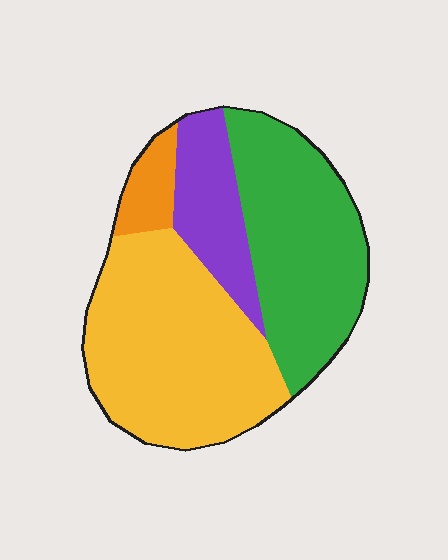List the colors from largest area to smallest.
From largest to smallest: yellow, green, purple, orange.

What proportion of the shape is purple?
Purple covers about 15% of the shape.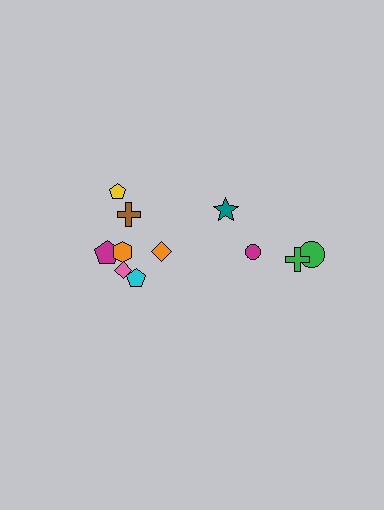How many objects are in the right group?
There are 4 objects.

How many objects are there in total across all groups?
There are 11 objects.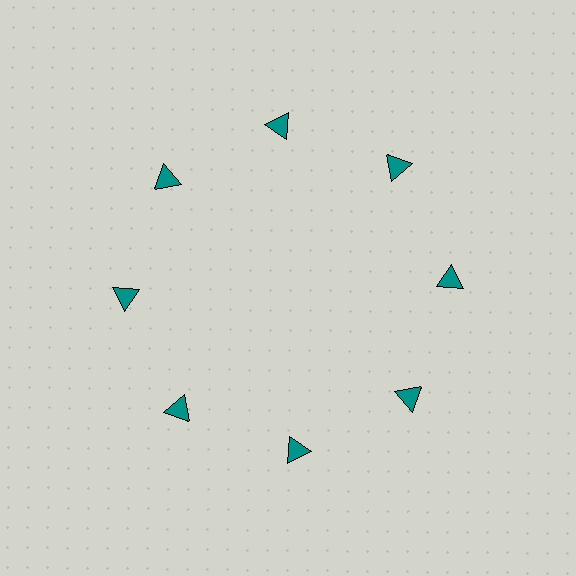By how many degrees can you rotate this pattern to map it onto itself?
The pattern maps onto itself every 45 degrees of rotation.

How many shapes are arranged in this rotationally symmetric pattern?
There are 8 shapes, arranged in 8 groups of 1.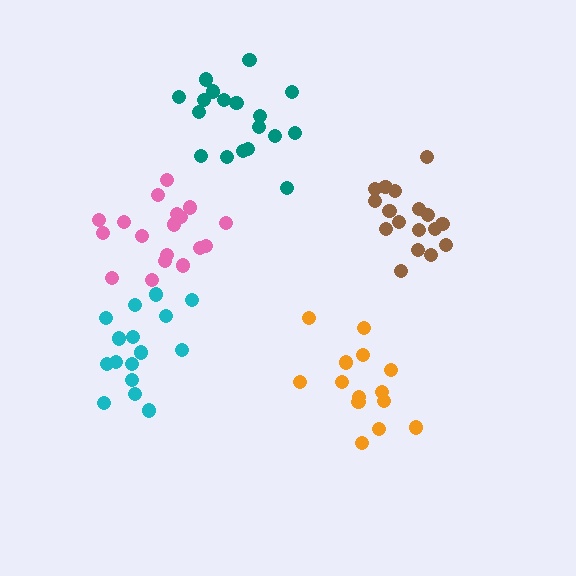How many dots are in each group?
Group 1: 16 dots, Group 2: 17 dots, Group 3: 14 dots, Group 4: 18 dots, Group 5: 18 dots (83 total).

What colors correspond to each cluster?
The clusters are colored: cyan, brown, orange, pink, teal.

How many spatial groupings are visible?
There are 5 spatial groupings.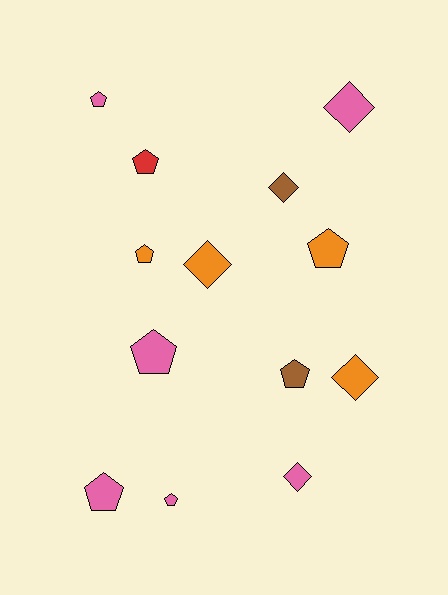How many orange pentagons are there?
There are 2 orange pentagons.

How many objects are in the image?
There are 13 objects.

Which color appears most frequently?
Pink, with 6 objects.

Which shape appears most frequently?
Pentagon, with 8 objects.